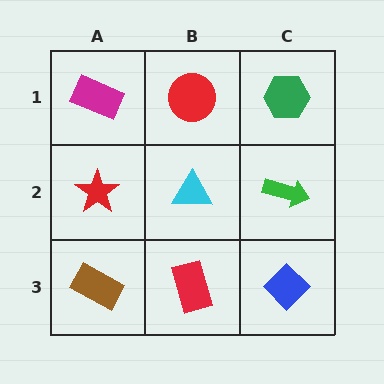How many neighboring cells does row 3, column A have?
2.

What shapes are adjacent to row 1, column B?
A cyan triangle (row 2, column B), a magenta rectangle (row 1, column A), a green hexagon (row 1, column C).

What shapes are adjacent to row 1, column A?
A red star (row 2, column A), a red circle (row 1, column B).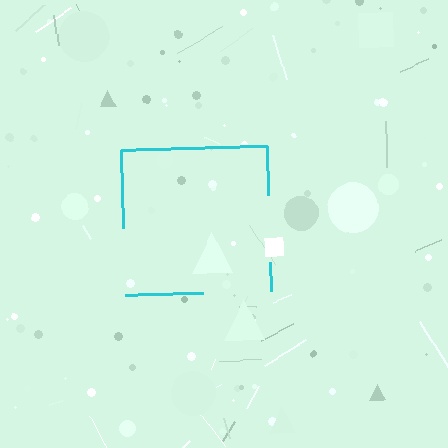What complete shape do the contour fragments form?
The contour fragments form a square.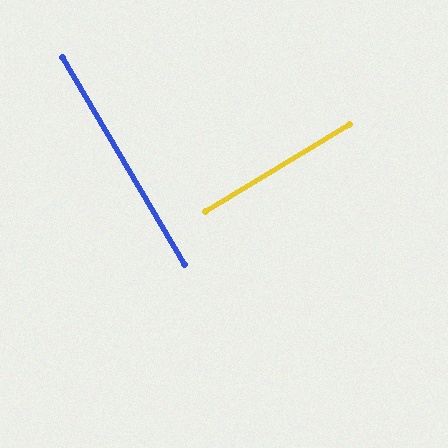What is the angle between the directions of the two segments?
Approximately 89 degrees.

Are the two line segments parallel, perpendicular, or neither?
Perpendicular — they meet at approximately 89°.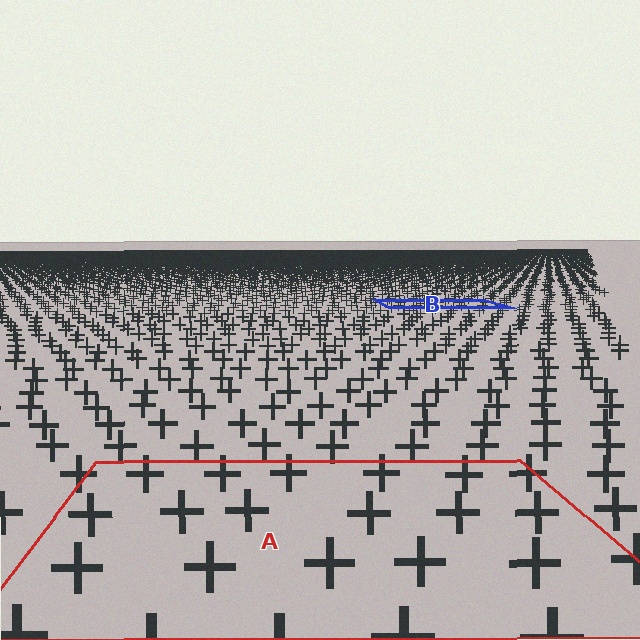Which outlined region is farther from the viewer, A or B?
Region B is farther from the viewer — the texture elements inside it appear smaller and more densely packed.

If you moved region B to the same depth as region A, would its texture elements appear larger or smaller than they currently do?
They would appear larger. At a closer depth, the same texture elements are projected at a bigger on-screen size.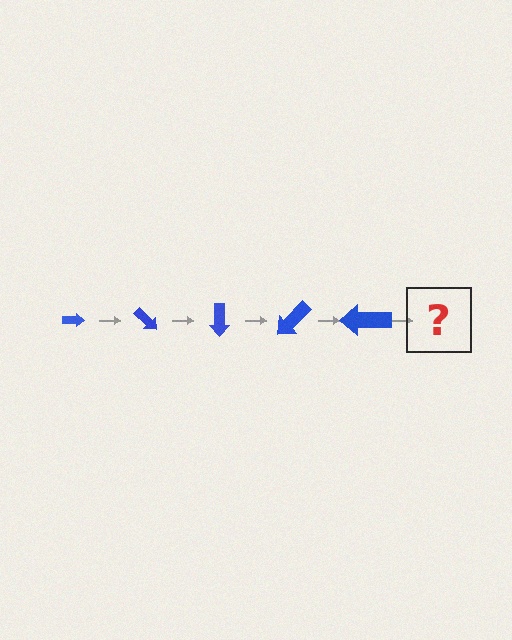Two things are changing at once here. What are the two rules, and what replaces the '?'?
The two rules are that the arrow grows larger each step and it rotates 45 degrees each step. The '?' should be an arrow, larger than the previous one and rotated 225 degrees from the start.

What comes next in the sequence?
The next element should be an arrow, larger than the previous one and rotated 225 degrees from the start.